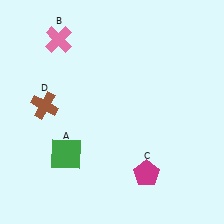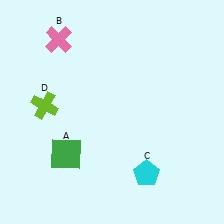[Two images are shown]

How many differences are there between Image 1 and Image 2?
There are 2 differences between the two images.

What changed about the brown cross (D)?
In Image 1, D is brown. In Image 2, it changed to lime.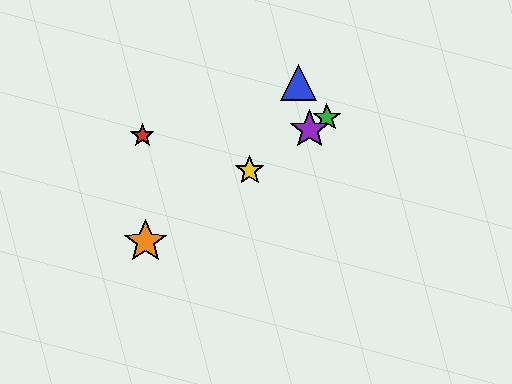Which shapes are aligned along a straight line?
The green star, the yellow star, the purple star, the orange star are aligned along a straight line.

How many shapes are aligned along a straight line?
4 shapes (the green star, the yellow star, the purple star, the orange star) are aligned along a straight line.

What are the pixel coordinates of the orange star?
The orange star is at (145, 242).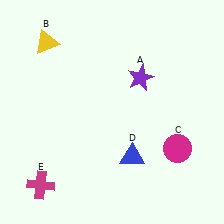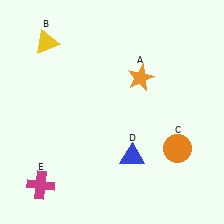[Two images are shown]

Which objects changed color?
A changed from purple to orange. C changed from magenta to orange.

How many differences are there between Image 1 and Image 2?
There are 2 differences between the two images.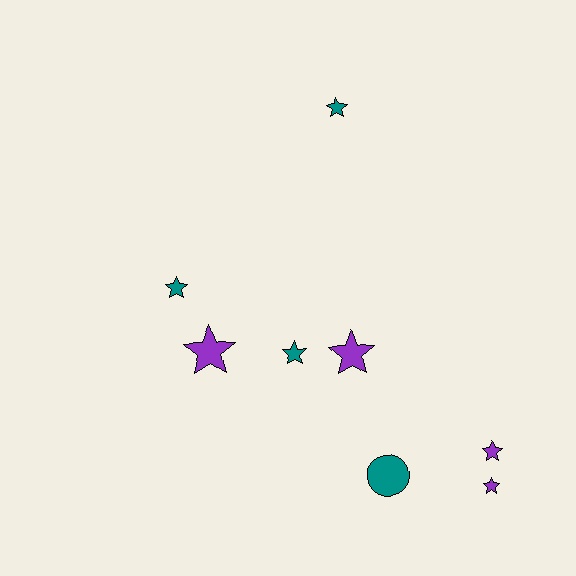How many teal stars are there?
There are 3 teal stars.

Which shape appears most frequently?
Star, with 7 objects.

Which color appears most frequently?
Teal, with 4 objects.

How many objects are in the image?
There are 8 objects.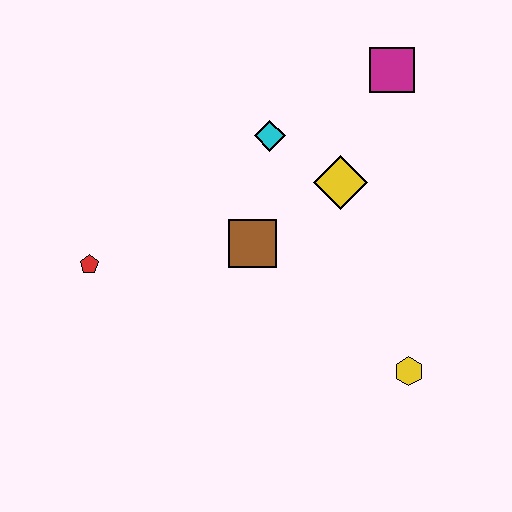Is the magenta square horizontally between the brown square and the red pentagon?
No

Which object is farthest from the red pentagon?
The magenta square is farthest from the red pentagon.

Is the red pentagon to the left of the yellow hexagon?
Yes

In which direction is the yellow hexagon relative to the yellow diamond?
The yellow hexagon is below the yellow diamond.